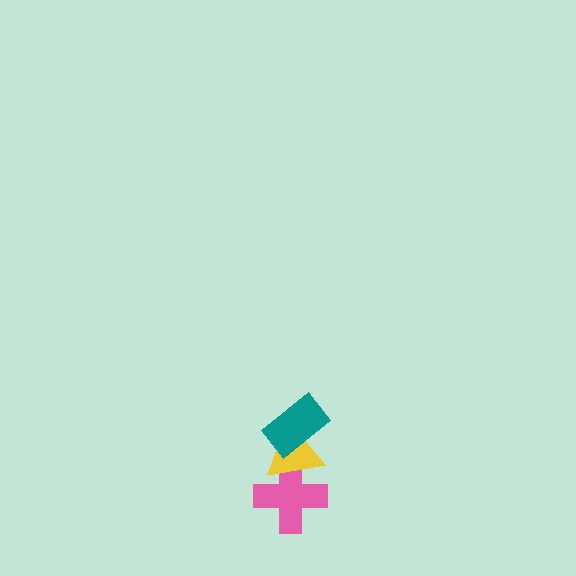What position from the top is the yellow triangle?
The yellow triangle is 2nd from the top.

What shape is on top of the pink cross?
The yellow triangle is on top of the pink cross.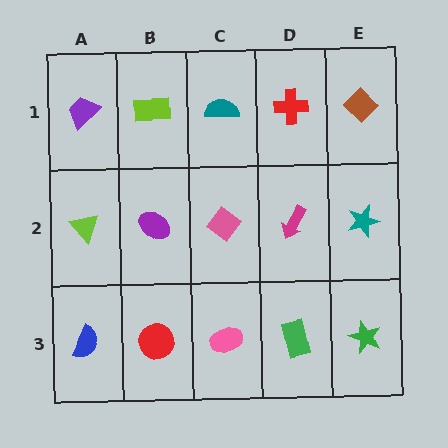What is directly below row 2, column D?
A green rectangle.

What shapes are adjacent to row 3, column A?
A lime triangle (row 2, column A), a red circle (row 3, column B).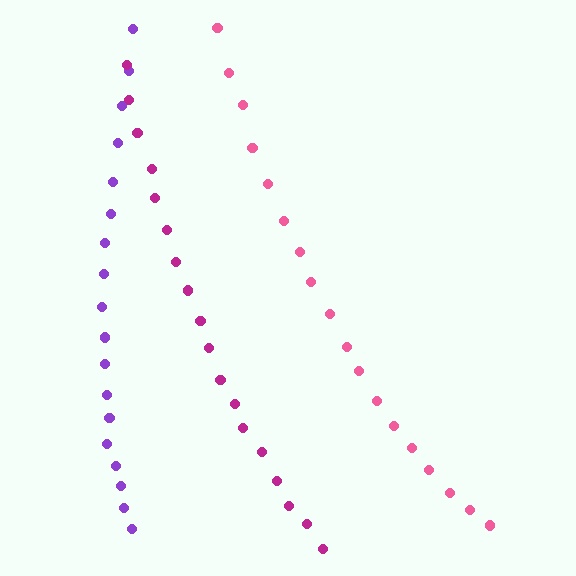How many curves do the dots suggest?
There are 3 distinct paths.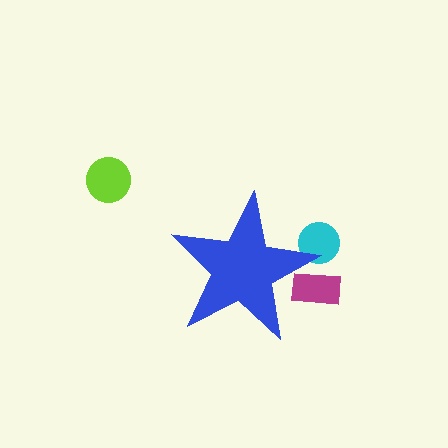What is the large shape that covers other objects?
A blue star.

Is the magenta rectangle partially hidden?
Yes, the magenta rectangle is partially hidden behind the blue star.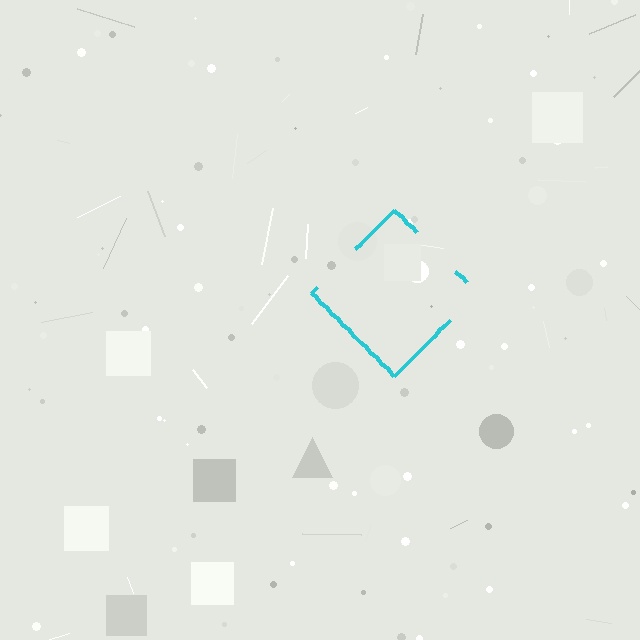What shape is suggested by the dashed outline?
The dashed outline suggests a diamond.